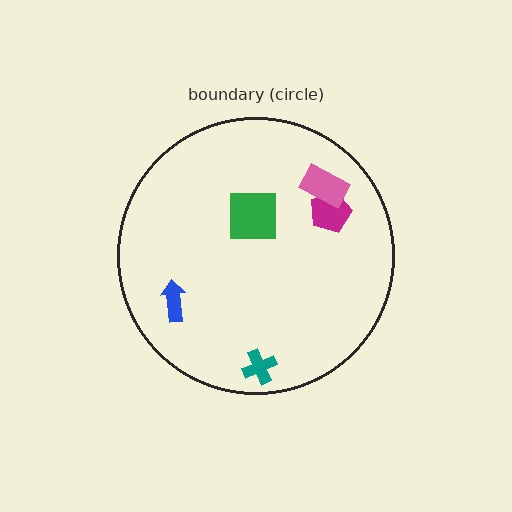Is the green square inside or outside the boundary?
Inside.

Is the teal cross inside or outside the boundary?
Inside.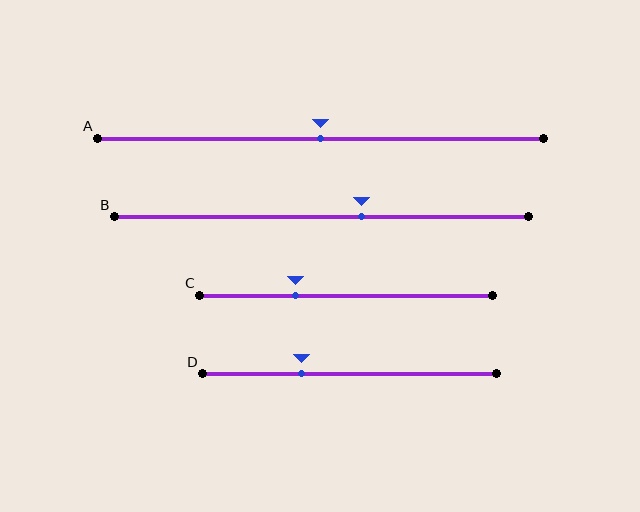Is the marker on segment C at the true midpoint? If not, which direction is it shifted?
No, the marker on segment C is shifted to the left by about 17% of the segment length.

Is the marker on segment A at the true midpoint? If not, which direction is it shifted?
Yes, the marker on segment A is at the true midpoint.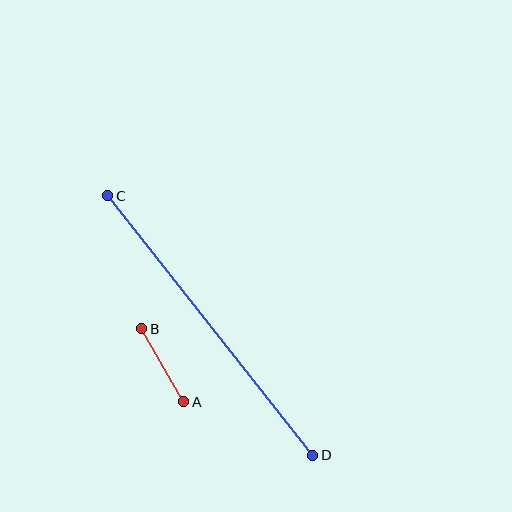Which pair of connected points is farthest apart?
Points C and D are farthest apart.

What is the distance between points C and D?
The distance is approximately 331 pixels.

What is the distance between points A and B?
The distance is approximately 85 pixels.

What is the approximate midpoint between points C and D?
The midpoint is at approximately (210, 325) pixels.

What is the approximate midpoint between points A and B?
The midpoint is at approximately (163, 365) pixels.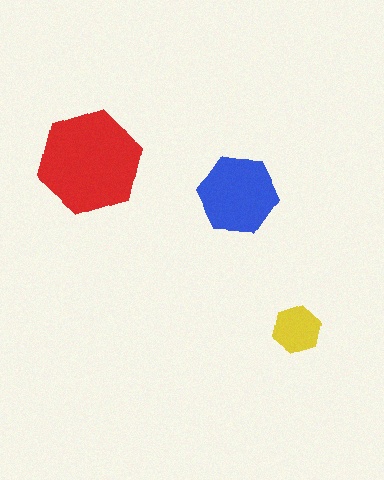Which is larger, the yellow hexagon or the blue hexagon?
The blue one.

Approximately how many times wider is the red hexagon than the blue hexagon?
About 1.5 times wider.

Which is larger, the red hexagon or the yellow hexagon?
The red one.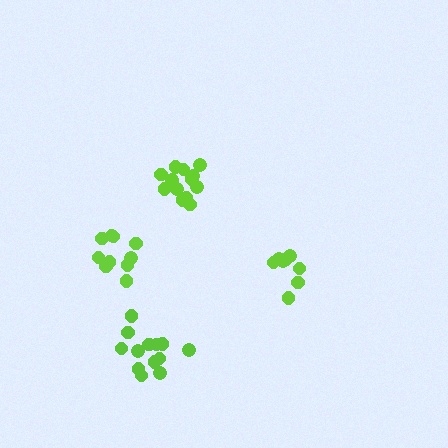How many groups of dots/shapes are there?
There are 4 groups.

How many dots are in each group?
Group 1: 13 dots, Group 2: 13 dots, Group 3: 10 dots, Group 4: 9 dots (45 total).